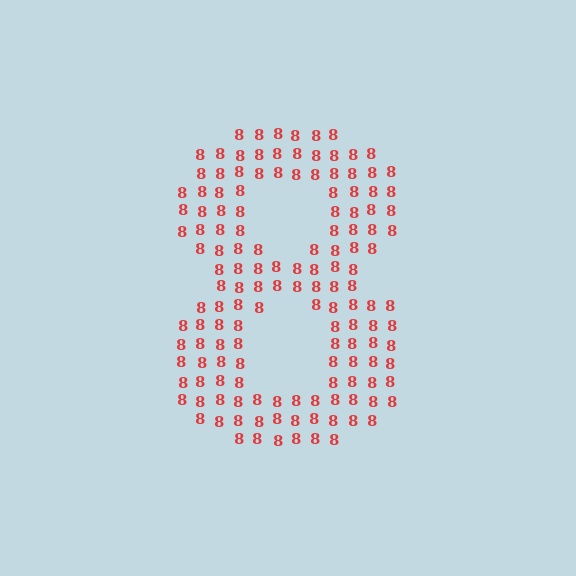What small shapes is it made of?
It is made of small digit 8's.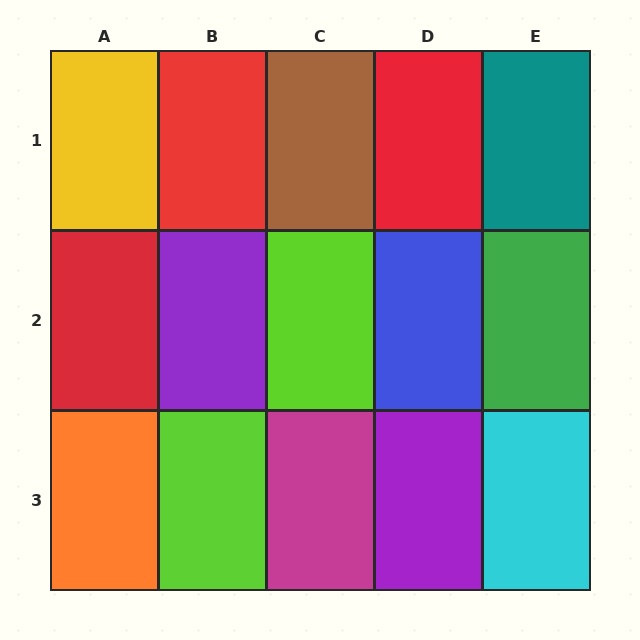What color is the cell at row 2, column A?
Red.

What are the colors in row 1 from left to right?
Yellow, red, brown, red, teal.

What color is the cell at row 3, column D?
Purple.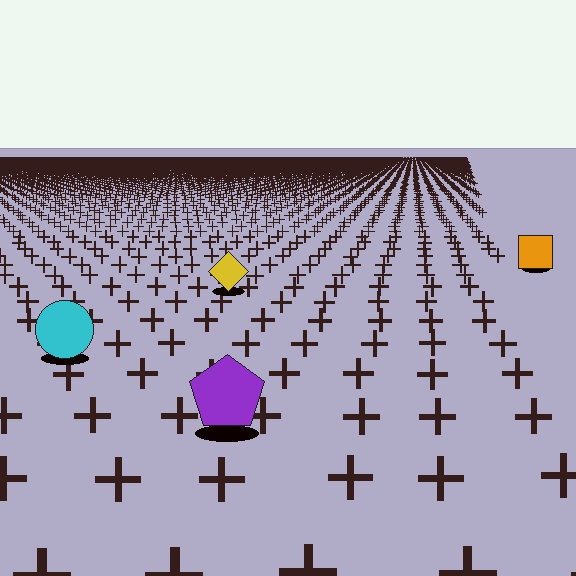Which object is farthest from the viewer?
The orange square is farthest from the viewer. It appears smaller and the ground texture around it is denser.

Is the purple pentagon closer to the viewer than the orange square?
Yes. The purple pentagon is closer — you can tell from the texture gradient: the ground texture is coarser near it.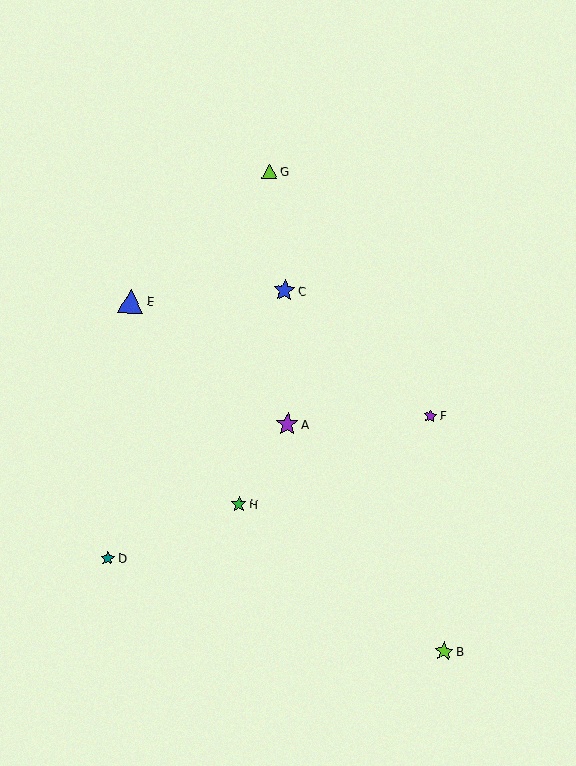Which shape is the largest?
The blue triangle (labeled E) is the largest.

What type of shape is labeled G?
Shape G is a lime triangle.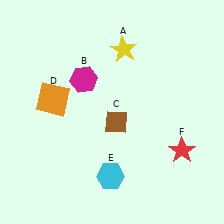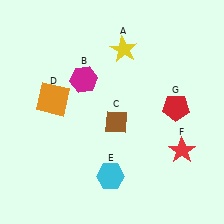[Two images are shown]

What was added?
A red pentagon (G) was added in Image 2.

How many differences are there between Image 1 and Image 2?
There is 1 difference between the two images.